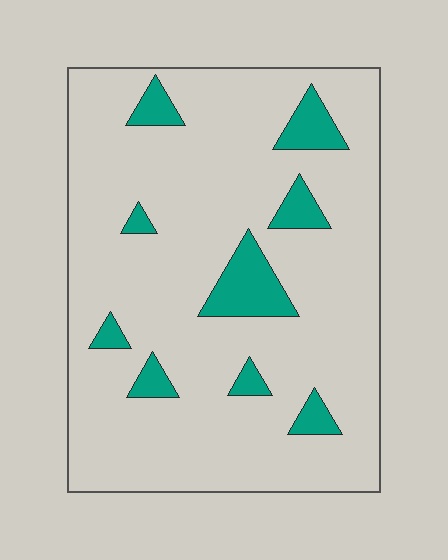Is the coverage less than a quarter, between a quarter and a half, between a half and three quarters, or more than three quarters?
Less than a quarter.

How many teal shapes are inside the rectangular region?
9.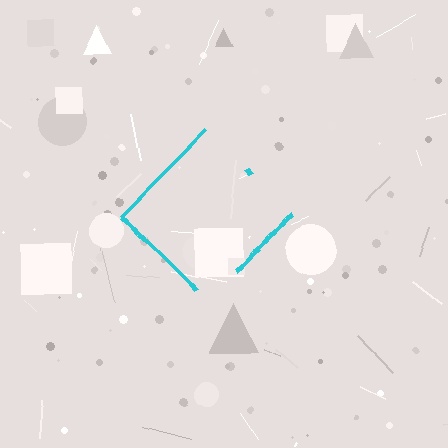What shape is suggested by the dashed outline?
The dashed outline suggests a diamond.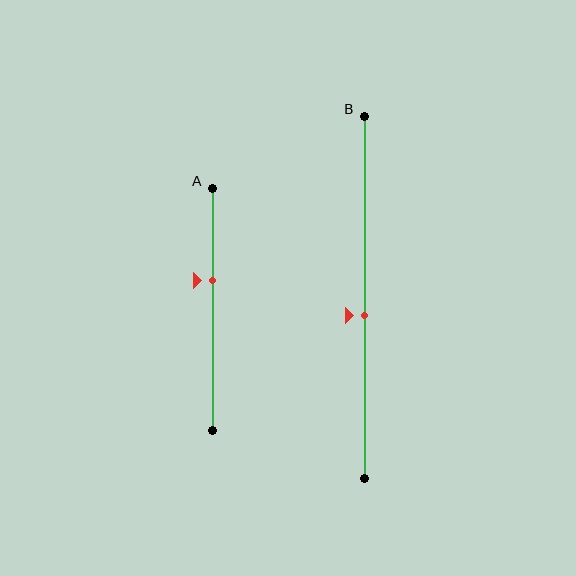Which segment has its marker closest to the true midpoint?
Segment B has its marker closest to the true midpoint.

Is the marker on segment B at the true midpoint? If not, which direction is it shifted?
No, the marker on segment B is shifted downward by about 5% of the segment length.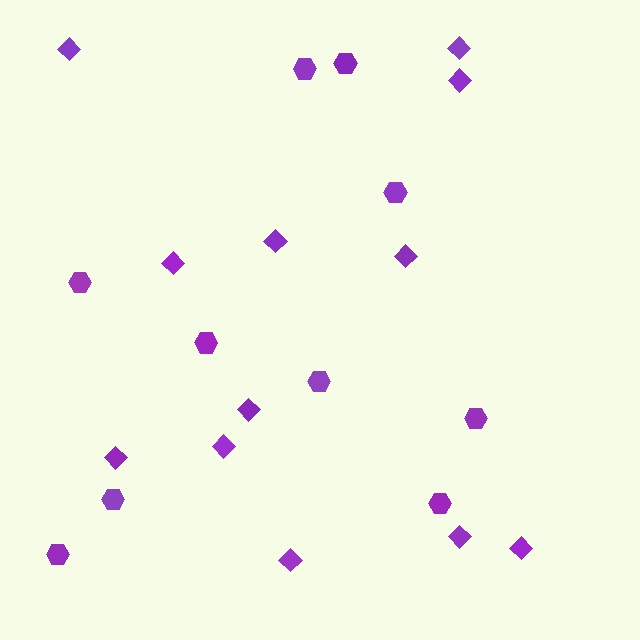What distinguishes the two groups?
There are 2 groups: one group of diamonds (12) and one group of hexagons (10).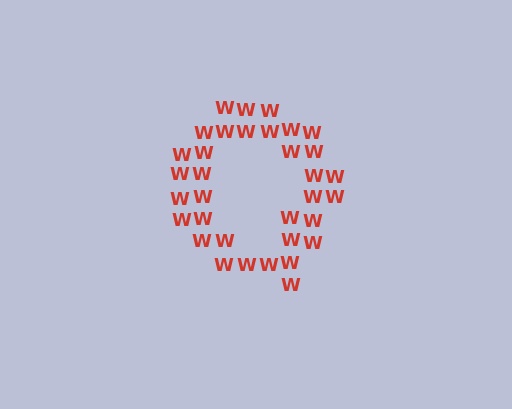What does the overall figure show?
The overall figure shows the letter Q.